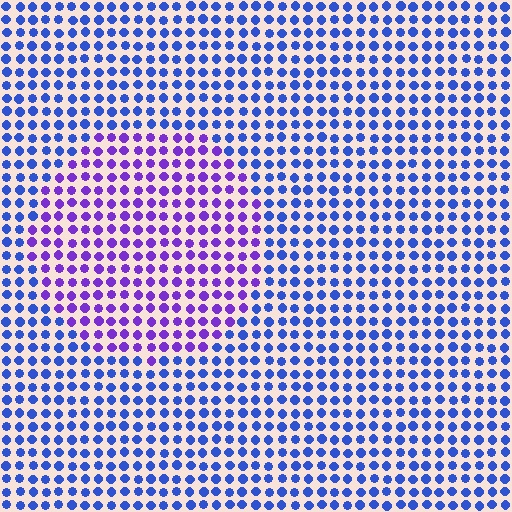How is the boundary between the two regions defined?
The boundary is defined purely by a slight shift in hue (about 41 degrees). Spacing, size, and orientation are identical on both sides.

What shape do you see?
I see a circle.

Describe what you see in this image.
The image is filled with small blue elements in a uniform arrangement. A circle-shaped region is visible where the elements are tinted to a slightly different hue, forming a subtle color boundary.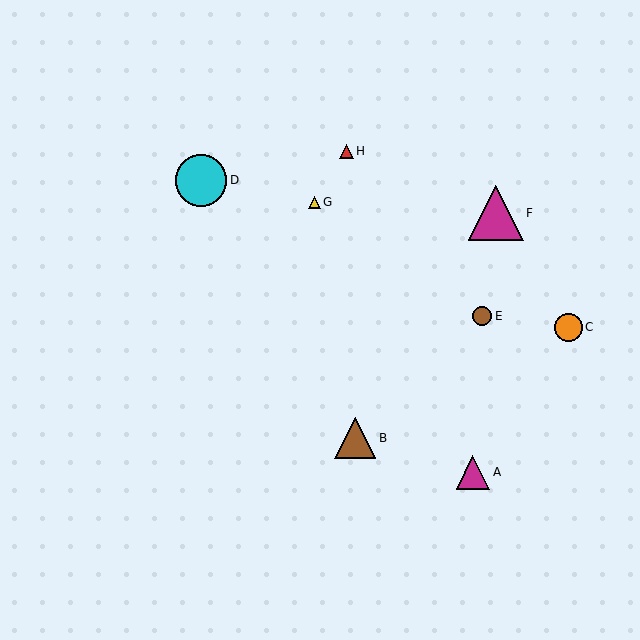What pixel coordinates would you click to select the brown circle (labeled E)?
Click at (482, 316) to select the brown circle E.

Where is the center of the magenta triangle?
The center of the magenta triangle is at (473, 472).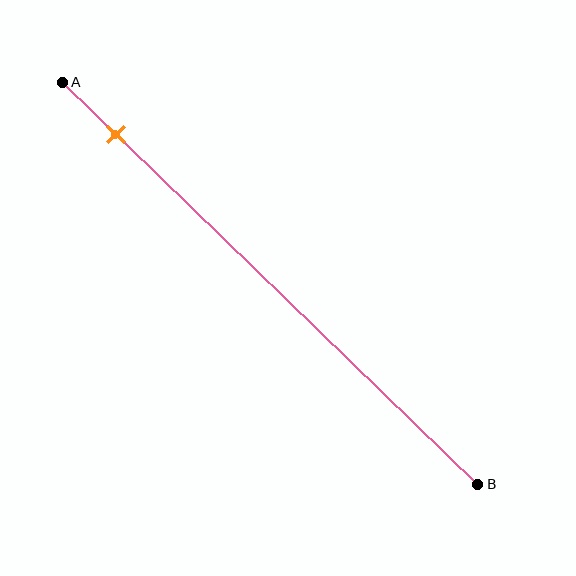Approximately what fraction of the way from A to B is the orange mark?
The orange mark is approximately 15% of the way from A to B.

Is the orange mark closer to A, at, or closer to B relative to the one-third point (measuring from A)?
The orange mark is closer to point A than the one-third point of segment AB.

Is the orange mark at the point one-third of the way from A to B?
No, the mark is at about 15% from A, not at the 33% one-third point.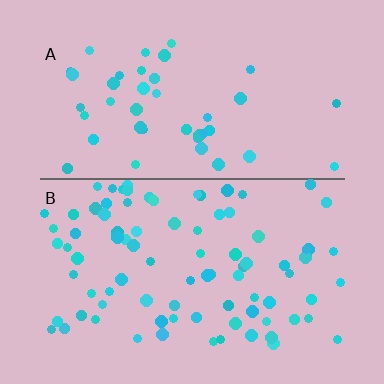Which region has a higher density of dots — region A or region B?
B (the bottom).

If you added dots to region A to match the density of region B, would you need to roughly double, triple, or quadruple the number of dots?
Approximately double.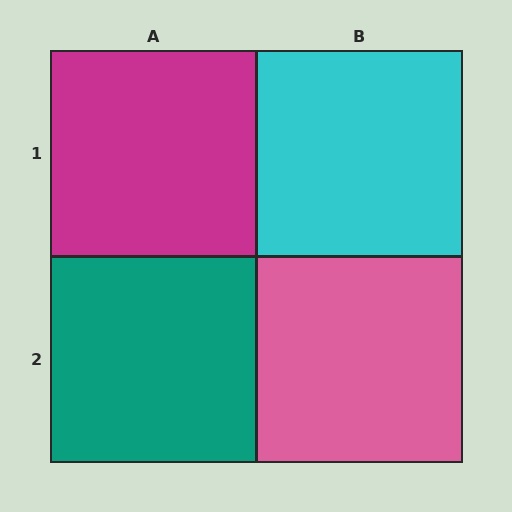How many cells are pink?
1 cell is pink.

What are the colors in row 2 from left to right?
Teal, pink.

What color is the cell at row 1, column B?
Cyan.